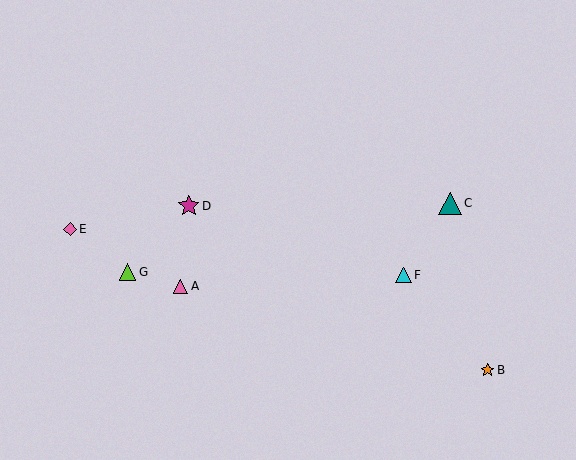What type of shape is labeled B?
Shape B is an orange star.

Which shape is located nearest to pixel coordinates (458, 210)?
The teal triangle (labeled C) at (450, 203) is nearest to that location.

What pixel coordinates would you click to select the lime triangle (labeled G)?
Click at (127, 272) to select the lime triangle G.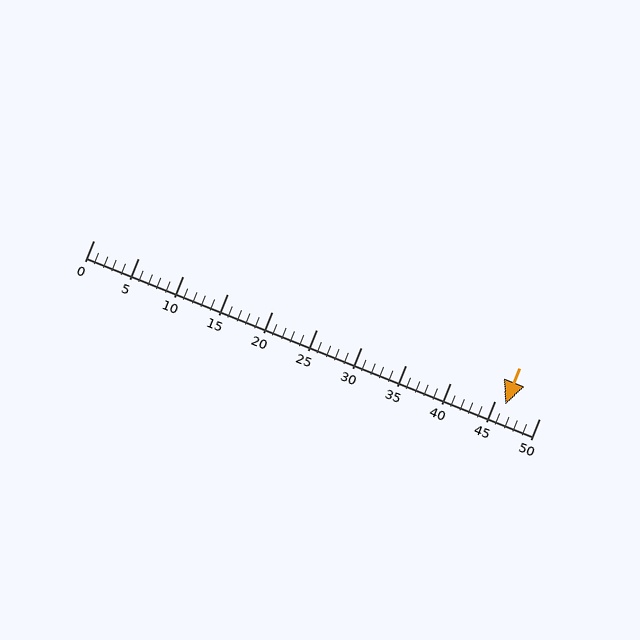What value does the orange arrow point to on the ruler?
The orange arrow points to approximately 46.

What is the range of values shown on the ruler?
The ruler shows values from 0 to 50.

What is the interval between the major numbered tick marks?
The major tick marks are spaced 5 units apart.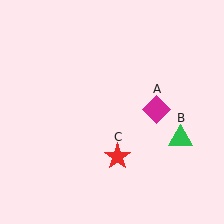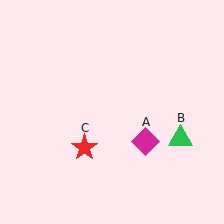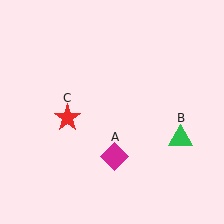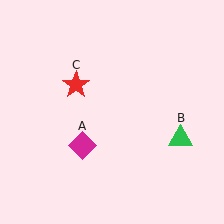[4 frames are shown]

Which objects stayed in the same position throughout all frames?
Green triangle (object B) remained stationary.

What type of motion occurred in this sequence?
The magenta diamond (object A), red star (object C) rotated clockwise around the center of the scene.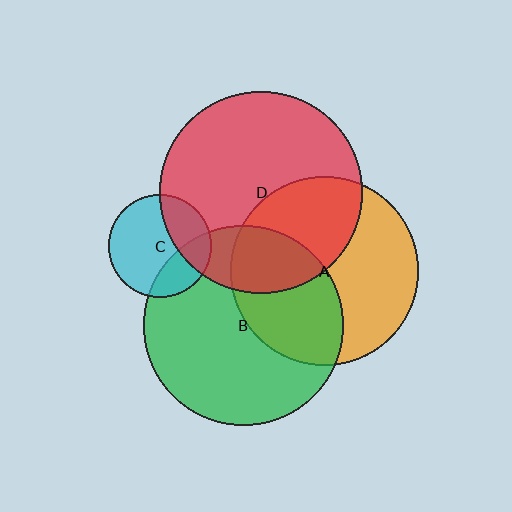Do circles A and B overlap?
Yes.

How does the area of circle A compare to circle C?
Approximately 3.3 times.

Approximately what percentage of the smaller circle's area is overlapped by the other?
Approximately 40%.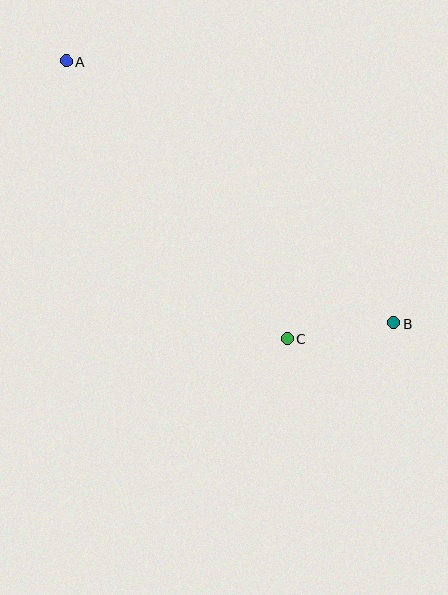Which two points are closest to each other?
Points B and C are closest to each other.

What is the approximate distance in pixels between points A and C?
The distance between A and C is approximately 354 pixels.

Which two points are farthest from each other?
Points A and B are farthest from each other.